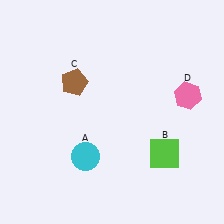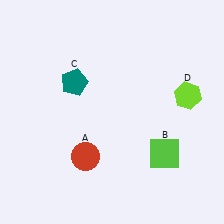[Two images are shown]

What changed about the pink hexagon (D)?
In Image 1, D is pink. In Image 2, it changed to lime.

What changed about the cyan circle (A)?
In Image 1, A is cyan. In Image 2, it changed to red.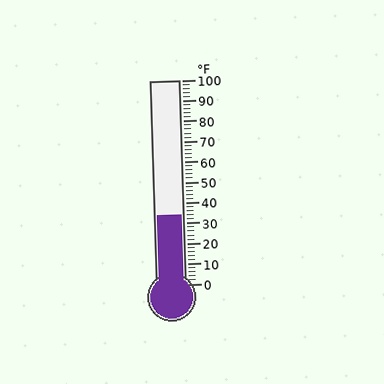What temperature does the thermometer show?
The thermometer shows approximately 34°F.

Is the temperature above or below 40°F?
The temperature is below 40°F.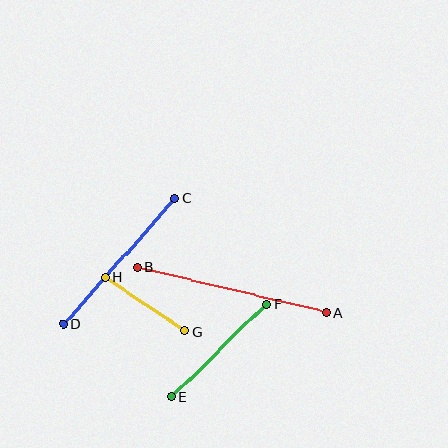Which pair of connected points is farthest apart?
Points A and B are farthest apart.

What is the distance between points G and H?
The distance is approximately 96 pixels.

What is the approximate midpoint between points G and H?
The midpoint is at approximately (145, 304) pixels.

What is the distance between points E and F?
The distance is approximately 133 pixels.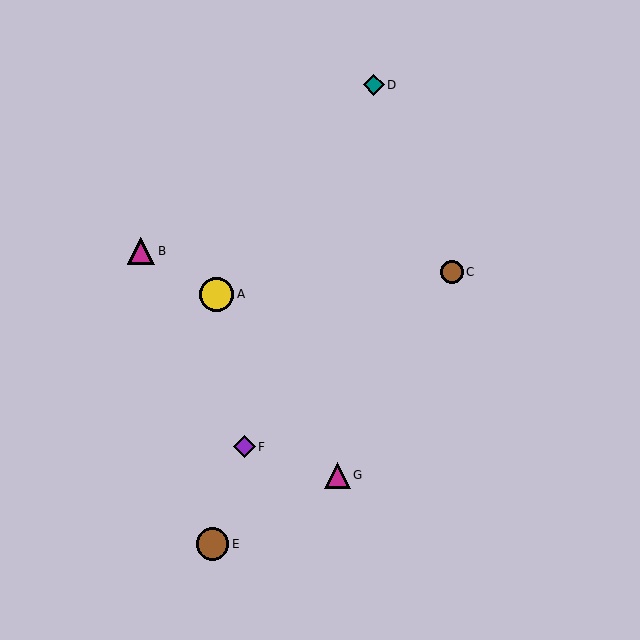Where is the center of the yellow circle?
The center of the yellow circle is at (217, 294).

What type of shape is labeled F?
Shape F is a purple diamond.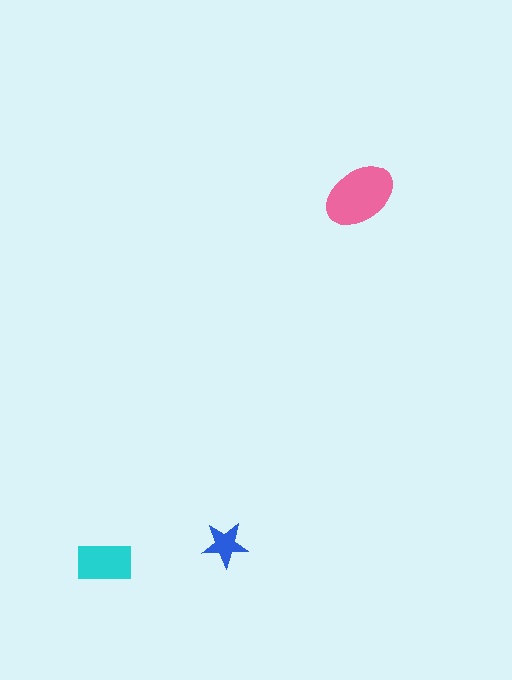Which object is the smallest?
The blue star.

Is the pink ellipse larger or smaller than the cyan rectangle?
Larger.